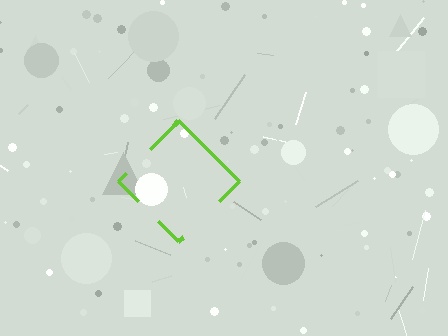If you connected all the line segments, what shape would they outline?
They would outline a diamond.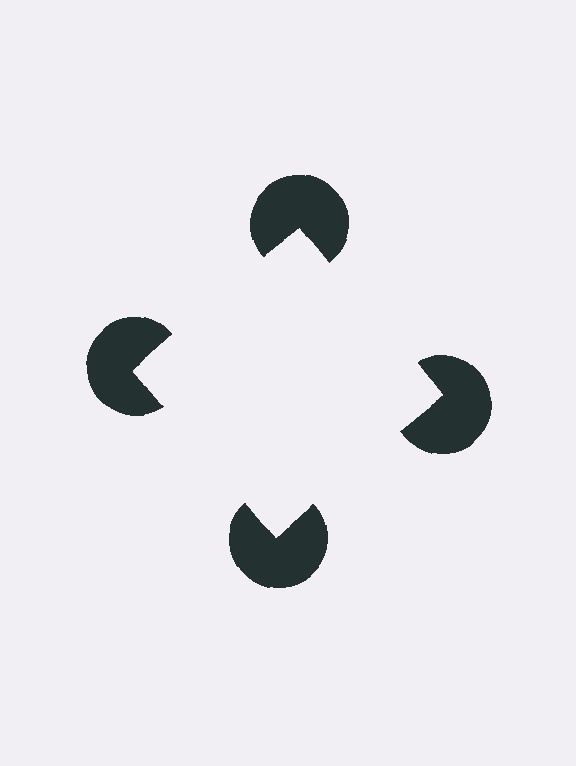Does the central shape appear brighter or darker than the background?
It typically appears slightly brighter than the background, even though no actual brightness change is drawn.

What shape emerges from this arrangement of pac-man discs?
An illusory square — its edges are inferred from the aligned wedge cuts in the pac-man discs, not physically drawn.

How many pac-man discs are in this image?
There are 4 — one at each vertex of the illusory square.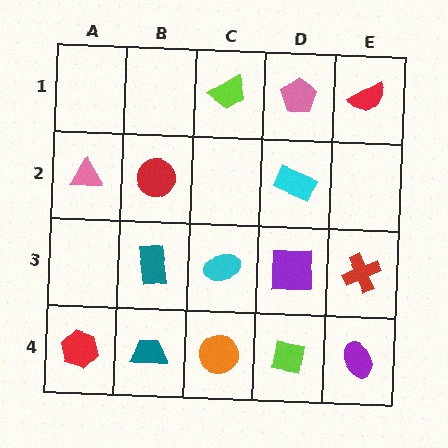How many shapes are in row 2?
3 shapes.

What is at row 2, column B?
A red circle.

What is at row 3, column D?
A purple square.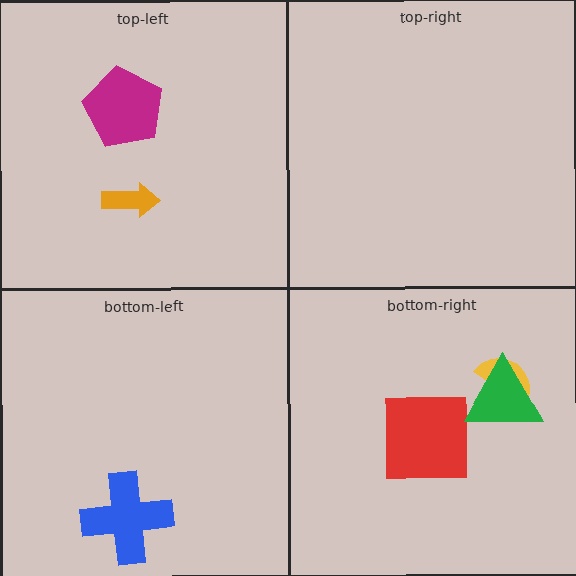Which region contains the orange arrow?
The top-left region.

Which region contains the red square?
The bottom-right region.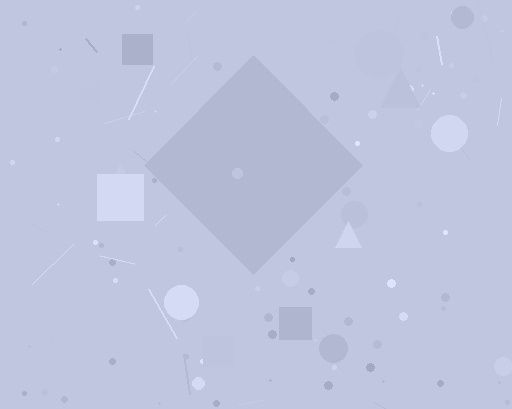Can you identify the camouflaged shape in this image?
The camouflaged shape is a diamond.